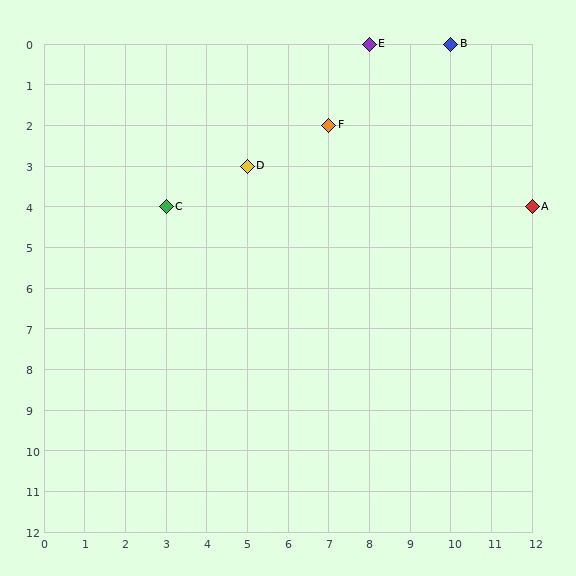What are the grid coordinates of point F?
Point F is at grid coordinates (7, 2).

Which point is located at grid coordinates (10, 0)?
Point B is at (10, 0).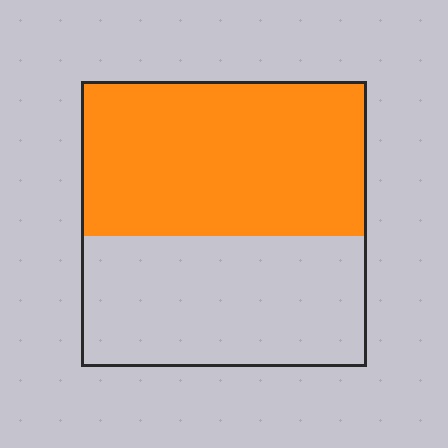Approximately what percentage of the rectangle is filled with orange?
Approximately 55%.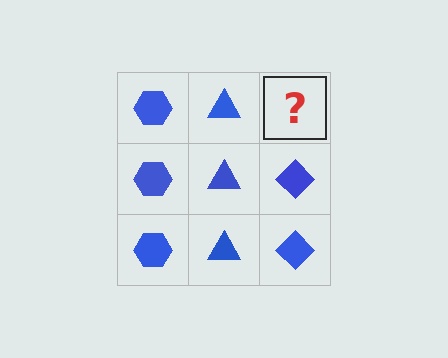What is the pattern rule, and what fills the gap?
The rule is that each column has a consistent shape. The gap should be filled with a blue diamond.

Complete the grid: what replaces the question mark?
The question mark should be replaced with a blue diamond.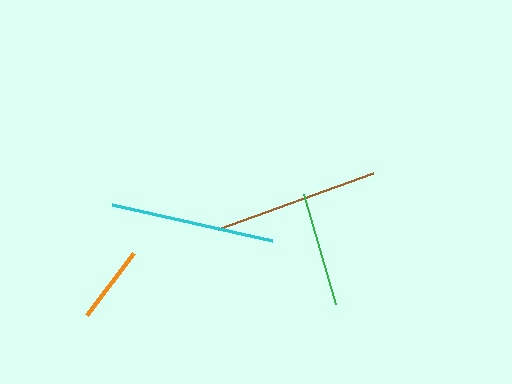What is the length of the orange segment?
The orange segment is approximately 77 pixels long.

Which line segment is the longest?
The brown line is the longest at approximately 165 pixels.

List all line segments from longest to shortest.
From longest to shortest: brown, cyan, green, orange.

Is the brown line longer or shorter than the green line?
The brown line is longer than the green line.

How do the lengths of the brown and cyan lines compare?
The brown and cyan lines are approximately the same length.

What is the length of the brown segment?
The brown segment is approximately 165 pixels long.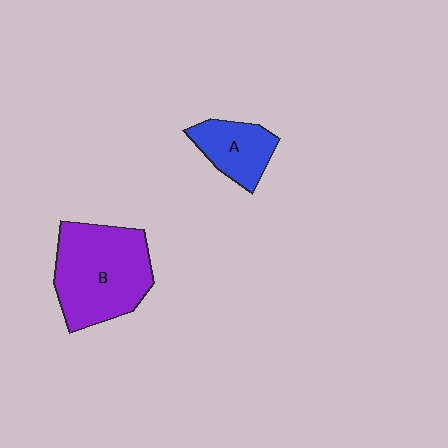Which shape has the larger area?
Shape B (purple).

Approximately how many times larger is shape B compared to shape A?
Approximately 2.1 times.